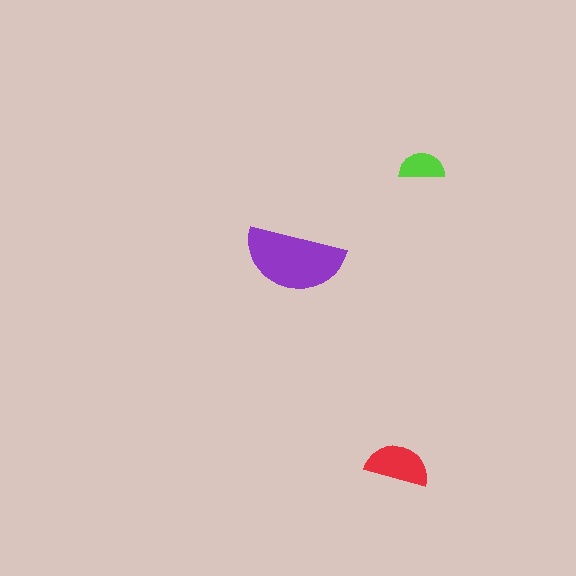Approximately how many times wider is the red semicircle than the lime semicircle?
About 1.5 times wider.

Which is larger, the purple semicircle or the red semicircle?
The purple one.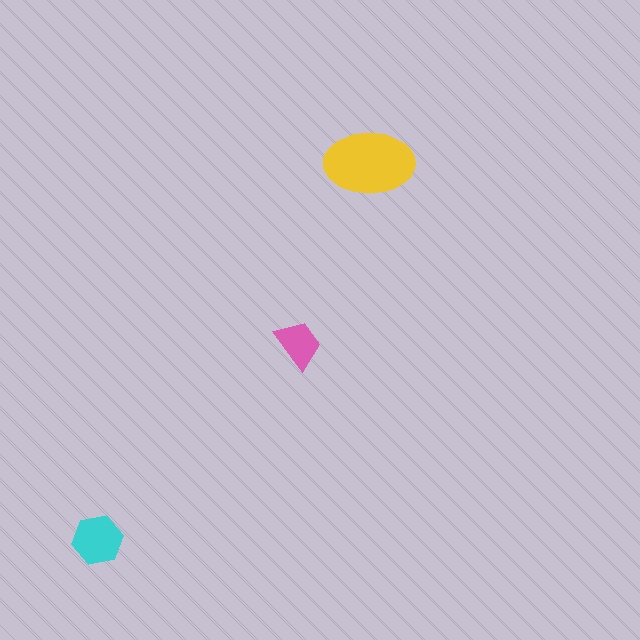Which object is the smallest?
The pink trapezoid.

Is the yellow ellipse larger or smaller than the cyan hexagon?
Larger.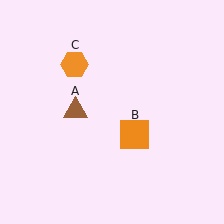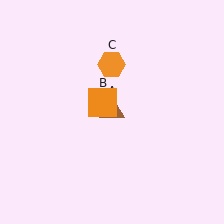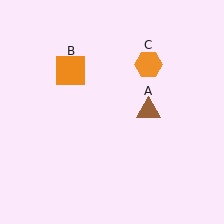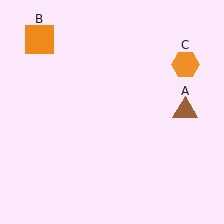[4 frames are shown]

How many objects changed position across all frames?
3 objects changed position: brown triangle (object A), orange square (object B), orange hexagon (object C).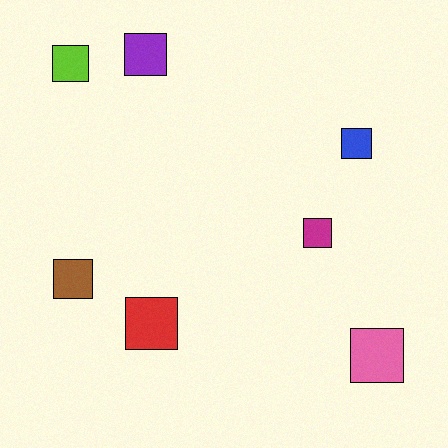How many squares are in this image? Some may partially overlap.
There are 7 squares.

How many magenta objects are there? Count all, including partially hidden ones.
There is 1 magenta object.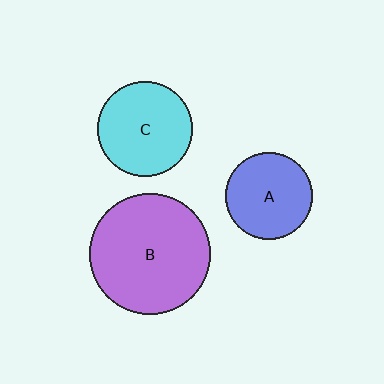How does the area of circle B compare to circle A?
Approximately 1.9 times.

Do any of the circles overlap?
No, none of the circles overlap.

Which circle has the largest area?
Circle B (purple).